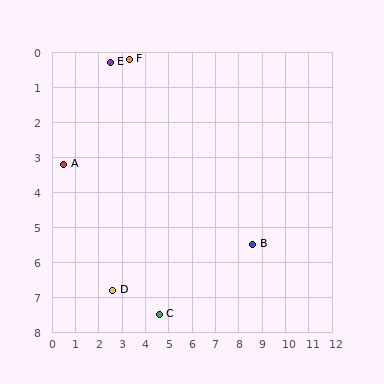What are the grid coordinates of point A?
Point A is at approximately (0.5, 3.2).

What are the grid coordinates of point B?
Point B is at approximately (8.6, 5.5).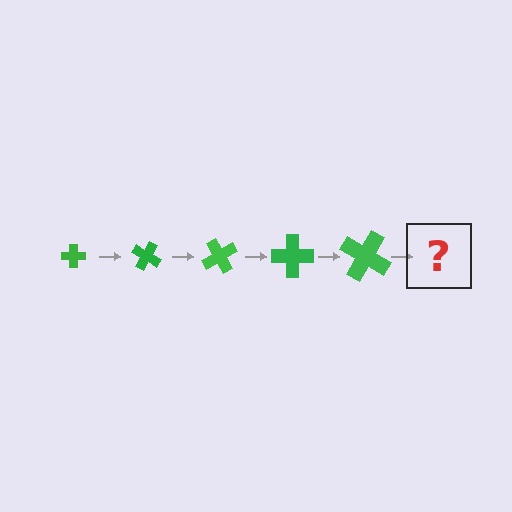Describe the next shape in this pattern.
It should be a cross, larger than the previous one and rotated 150 degrees from the start.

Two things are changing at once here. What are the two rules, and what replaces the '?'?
The two rules are that the cross grows larger each step and it rotates 30 degrees each step. The '?' should be a cross, larger than the previous one and rotated 150 degrees from the start.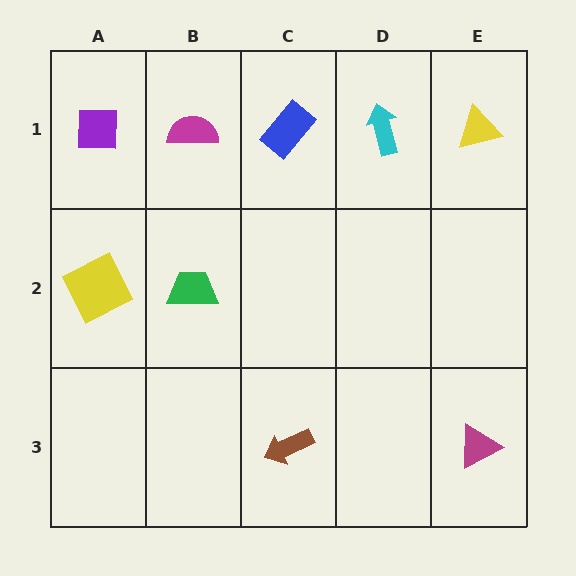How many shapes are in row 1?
5 shapes.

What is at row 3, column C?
A brown arrow.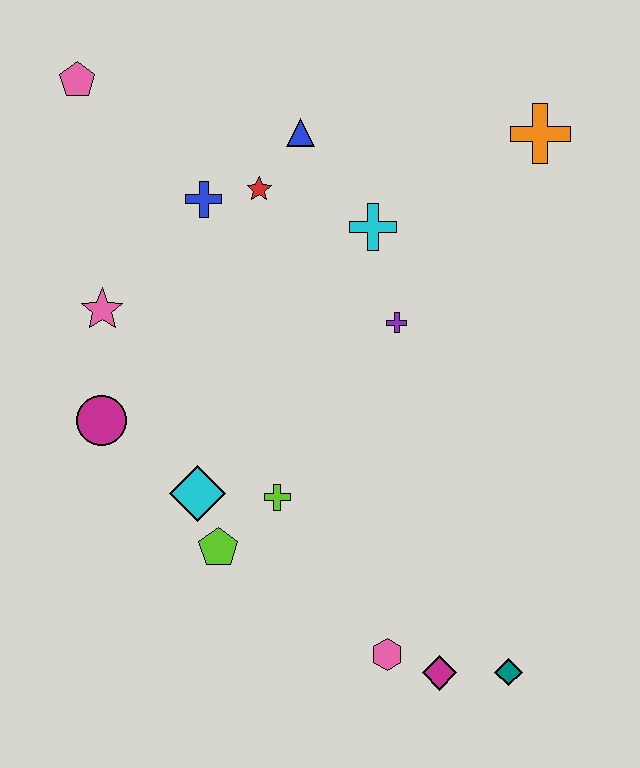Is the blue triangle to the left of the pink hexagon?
Yes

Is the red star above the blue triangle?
No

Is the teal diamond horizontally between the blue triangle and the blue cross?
No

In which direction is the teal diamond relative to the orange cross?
The teal diamond is below the orange cross.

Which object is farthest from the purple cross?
The pink pentagon is farthest from the purple cross.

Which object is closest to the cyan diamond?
The lime pentagon is closest to the cyan diamond.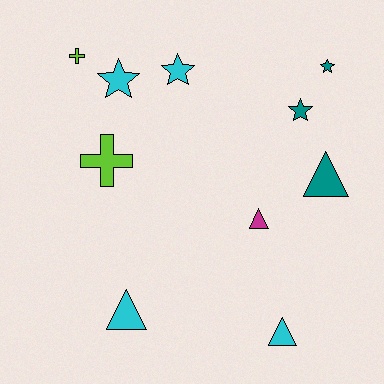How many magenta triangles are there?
There is 1 magenta triangle.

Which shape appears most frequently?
Triangle, with 4 objects.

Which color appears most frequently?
Cyan, with 4 objects.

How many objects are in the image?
There are 10 objects.